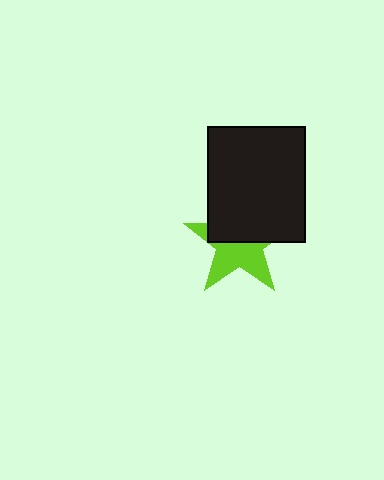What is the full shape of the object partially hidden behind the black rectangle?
The partially hidden object is a lime star.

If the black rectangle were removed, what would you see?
You would see the complete lime star.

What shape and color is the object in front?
The object in front is a black rectangle.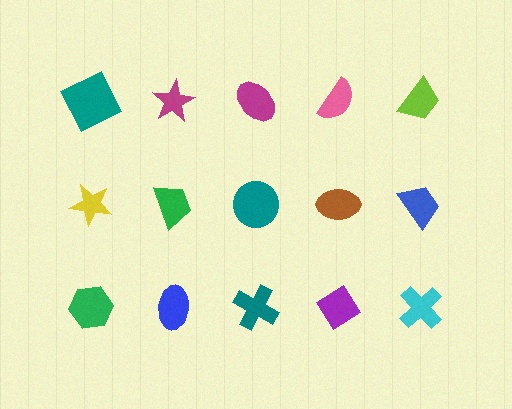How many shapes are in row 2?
5 shapes.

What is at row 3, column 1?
A green hexagon.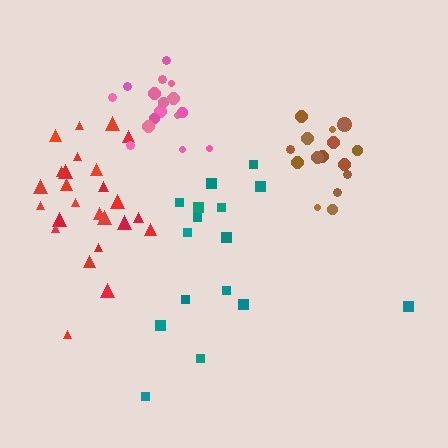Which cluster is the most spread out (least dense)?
Teal.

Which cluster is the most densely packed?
Pink.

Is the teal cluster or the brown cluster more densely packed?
Brown.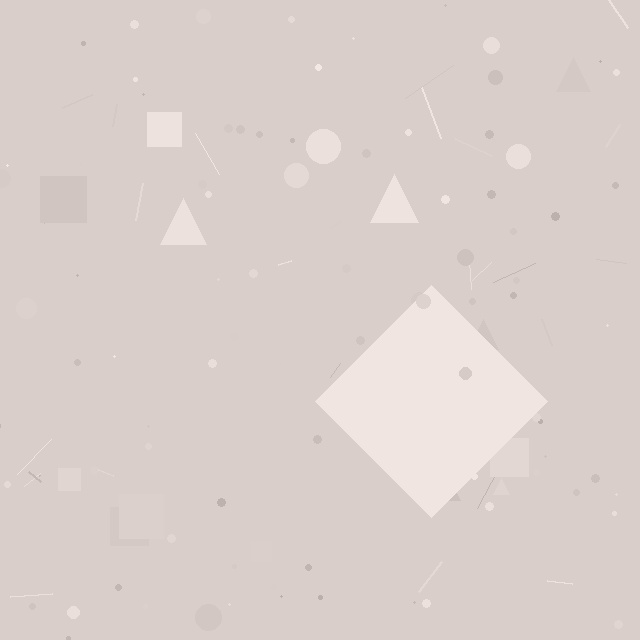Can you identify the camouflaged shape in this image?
The camouflaged shape is a diamond.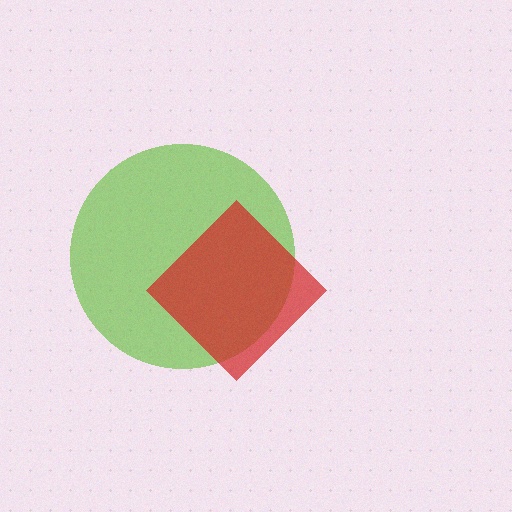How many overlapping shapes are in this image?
There are 2 overlapping shapes in the image.